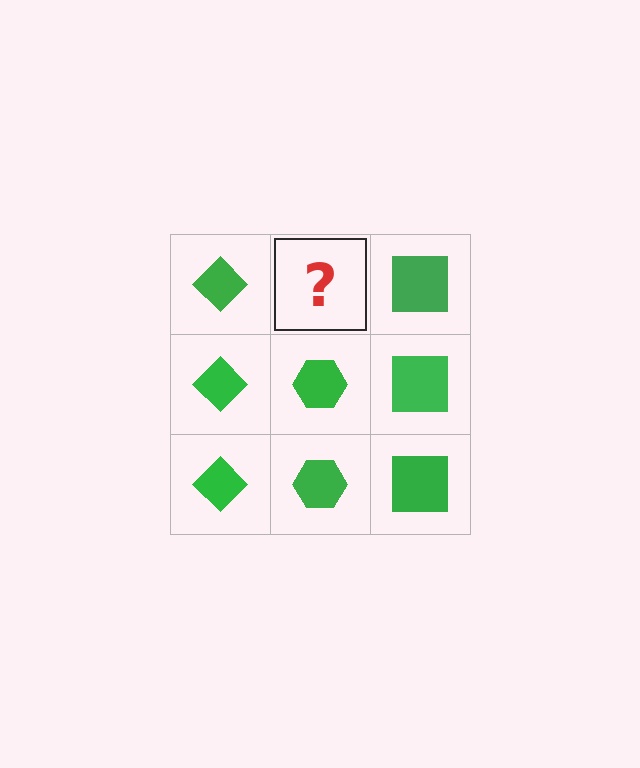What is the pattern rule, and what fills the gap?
The rule is that each column has a consistent shape. The gap should be filled with a green hexagon.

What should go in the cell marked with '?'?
The missing cell should contain a green hexagon.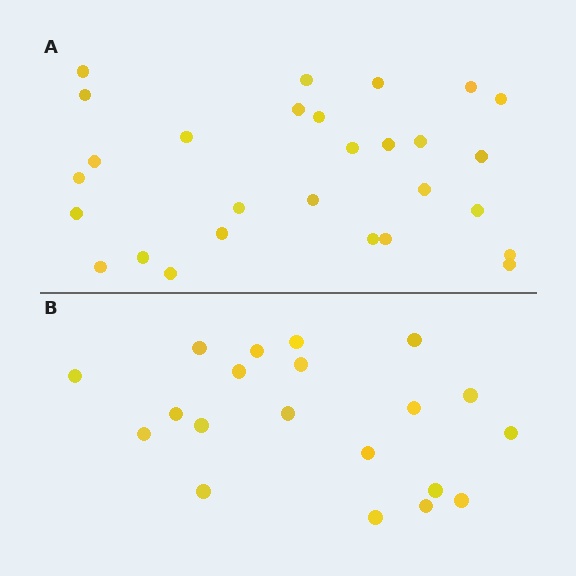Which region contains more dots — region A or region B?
Region A (the top region) has more dots.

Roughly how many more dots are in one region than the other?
Region A has roughly 8 or so more dots than region B.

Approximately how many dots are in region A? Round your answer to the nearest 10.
About 30 dots. (The exact count is 28, which rounds to 30.)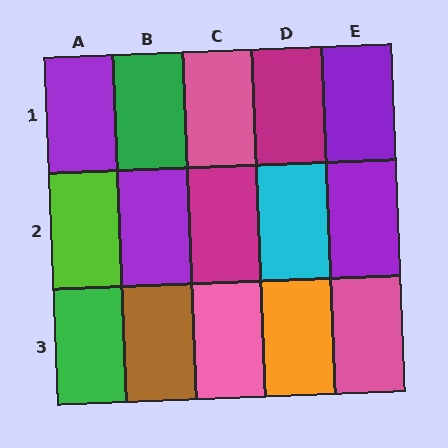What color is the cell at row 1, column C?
Pink.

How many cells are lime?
1 cell is lime.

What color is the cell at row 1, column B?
Green.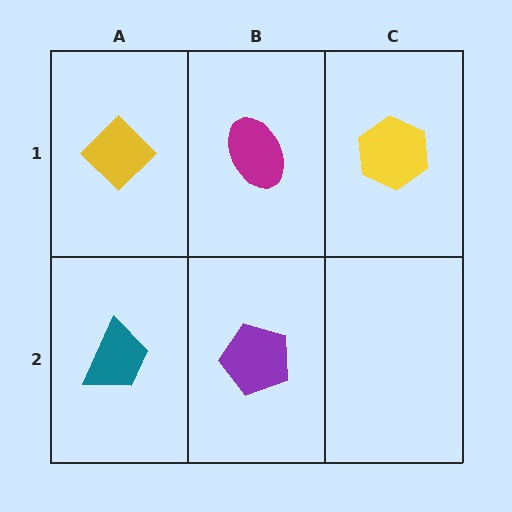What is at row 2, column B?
A purple pentagon.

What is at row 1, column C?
A yellow hexagon.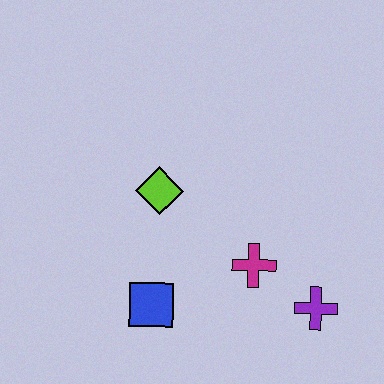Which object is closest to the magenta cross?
The purple cross is closest to the magenta cross.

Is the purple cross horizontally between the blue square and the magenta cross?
No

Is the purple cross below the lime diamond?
Yes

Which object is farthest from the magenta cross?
The lime diamond is farthest from the magenta cross.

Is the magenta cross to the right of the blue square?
Yes